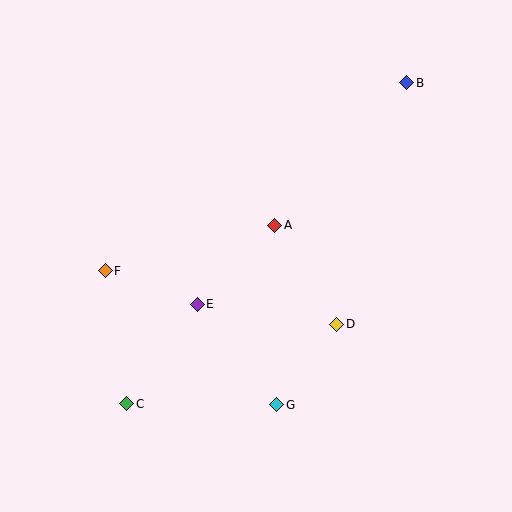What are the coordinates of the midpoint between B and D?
The midpoint between B and D is at (372, 203).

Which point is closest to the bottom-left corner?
Point C is closest to the bottom-left corner.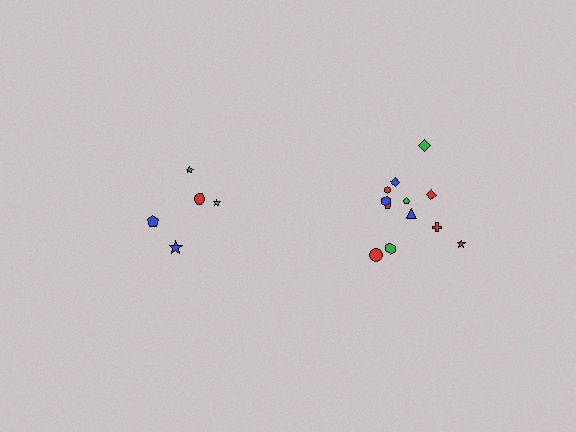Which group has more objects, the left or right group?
The right group.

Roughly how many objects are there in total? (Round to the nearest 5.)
Roughly 15 objects in total.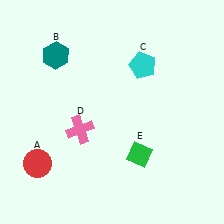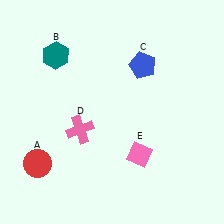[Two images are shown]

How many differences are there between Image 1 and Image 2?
There are 2 differences between the two images.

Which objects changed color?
C changed from cyan to blue. E changed from green to pink.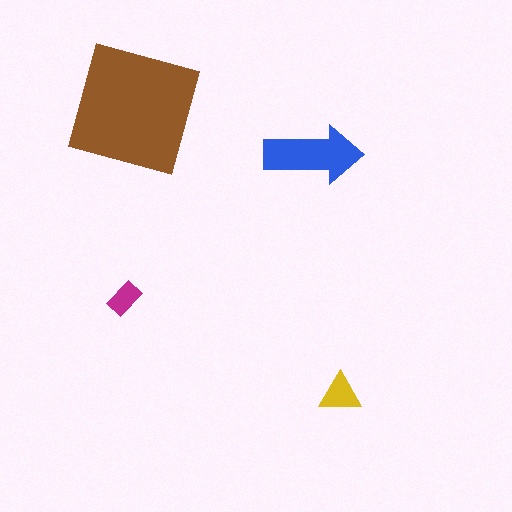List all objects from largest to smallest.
The brown square, the blue arrow, the yellow triangle, the magenta rectangle.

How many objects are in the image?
There are 4 objects in the image.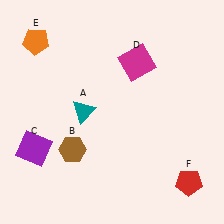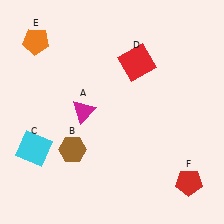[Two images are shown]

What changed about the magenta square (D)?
In Image 1, D is magenta. In Image 2, it changed to red.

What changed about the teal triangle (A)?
In Image 1, A is teal. In Image 2, it changed to magenta.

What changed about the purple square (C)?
In Image 1, C is purple. In Image 2, it changed to cyan.